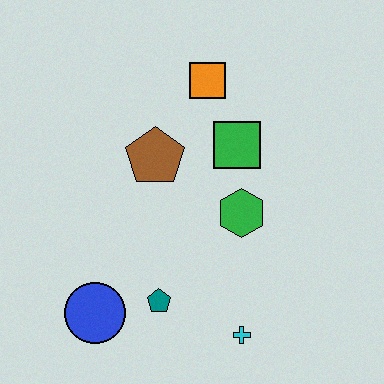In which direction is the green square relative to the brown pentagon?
The green square is to the right of the brown pentagon.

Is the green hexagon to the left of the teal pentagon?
No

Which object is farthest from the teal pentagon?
The orange square is farthest from the teal pentagon.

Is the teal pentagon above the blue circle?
Yes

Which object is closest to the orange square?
The green square is closest to the orange square.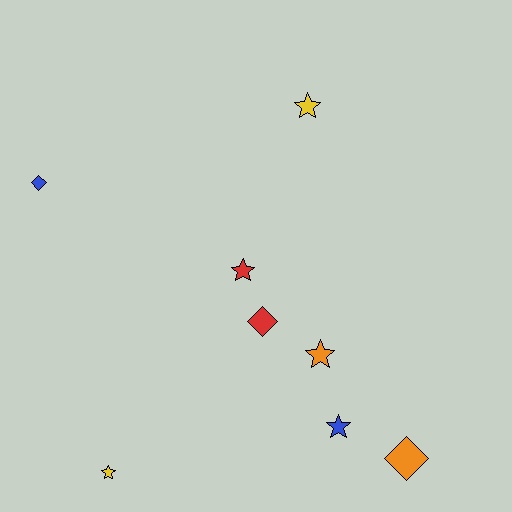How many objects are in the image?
There are 8 objects.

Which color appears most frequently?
Yellow, with 2 objects.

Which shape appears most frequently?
Star, with 5 objects.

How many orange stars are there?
There is 1 orange star.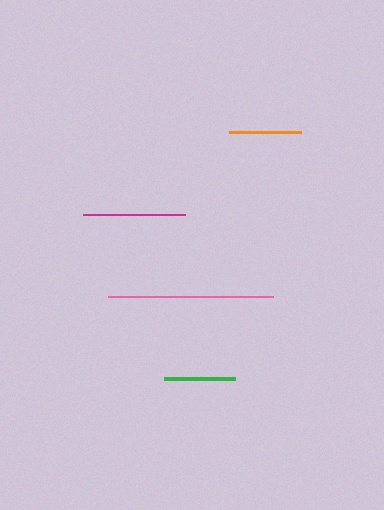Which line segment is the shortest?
The green line is the shortest at approximately 72 pixels.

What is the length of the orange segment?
The orange segment is approximately 72 pixels long.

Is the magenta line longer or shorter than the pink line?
The pink line is longer than the magenta line.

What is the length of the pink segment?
The pink segment is approximately 165 pixels long.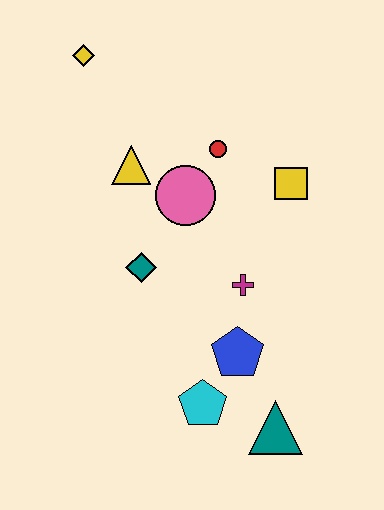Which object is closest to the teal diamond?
The pink circle is closest to the teal diamond.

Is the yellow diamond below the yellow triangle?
No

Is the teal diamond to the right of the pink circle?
No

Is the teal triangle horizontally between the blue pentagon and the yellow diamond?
No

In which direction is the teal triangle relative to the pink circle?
The teal triangle is below the pink circle.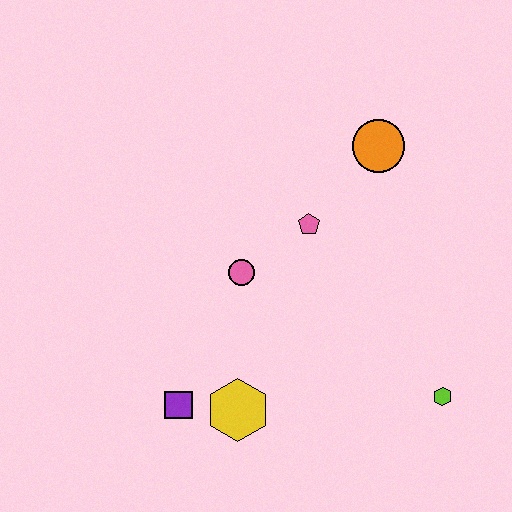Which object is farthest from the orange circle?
The purple square is farthest from the orange circle.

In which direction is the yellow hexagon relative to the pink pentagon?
The yellow hexagon is below the pink pentagon.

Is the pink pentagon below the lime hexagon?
No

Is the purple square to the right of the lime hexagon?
No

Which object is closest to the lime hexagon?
The yellow hexagon is closest to the lime hexagon.